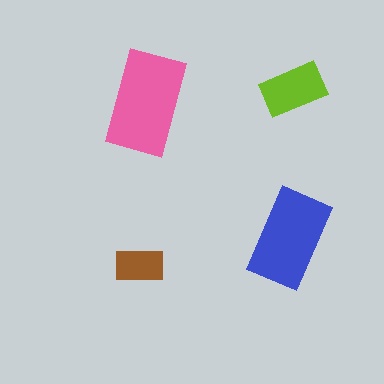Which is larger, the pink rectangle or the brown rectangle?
The pink one.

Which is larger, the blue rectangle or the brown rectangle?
The blue one.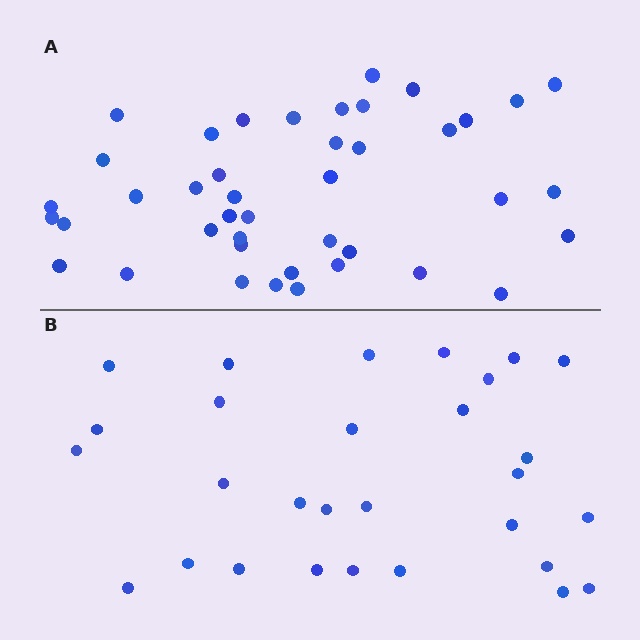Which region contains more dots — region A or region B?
Region A (the top region) has more dots.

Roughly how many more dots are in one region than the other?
Region A has approximately 15 more dots than region B.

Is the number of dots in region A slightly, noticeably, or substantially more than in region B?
Region A has noticeably more, but not dramatically so. The ratio is roughly 1.4 to 1.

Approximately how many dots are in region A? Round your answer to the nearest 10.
About 40 dots. (The exact count is 42, which rounds to 40.)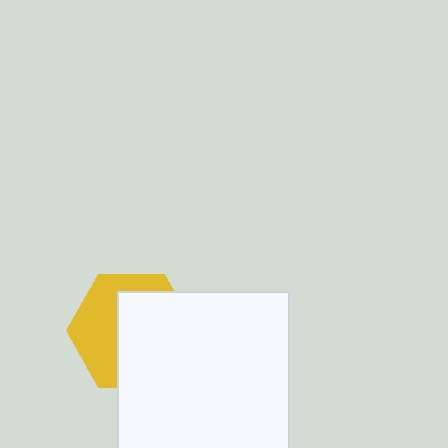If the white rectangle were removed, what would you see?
You would see the complete yellow hexagon.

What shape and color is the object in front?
The object in front is a white rectangle.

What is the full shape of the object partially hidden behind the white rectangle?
The partially hidden object is a yellow hexagon.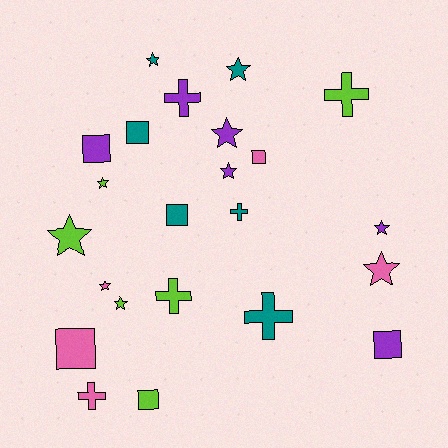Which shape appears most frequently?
Star, with 10 objects.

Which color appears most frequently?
Lime, with 6 objects.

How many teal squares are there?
There are 2 teal squares.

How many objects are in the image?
There are 23 objects.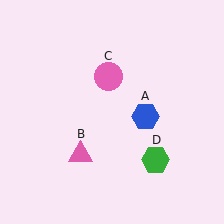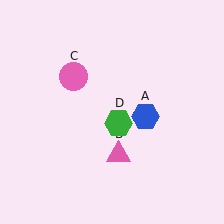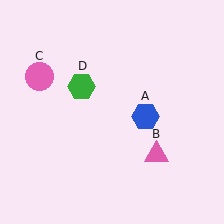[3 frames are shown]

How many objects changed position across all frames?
3 objects changed position: pink triangle (object B), pink circle (object C), green hexagon (object D).